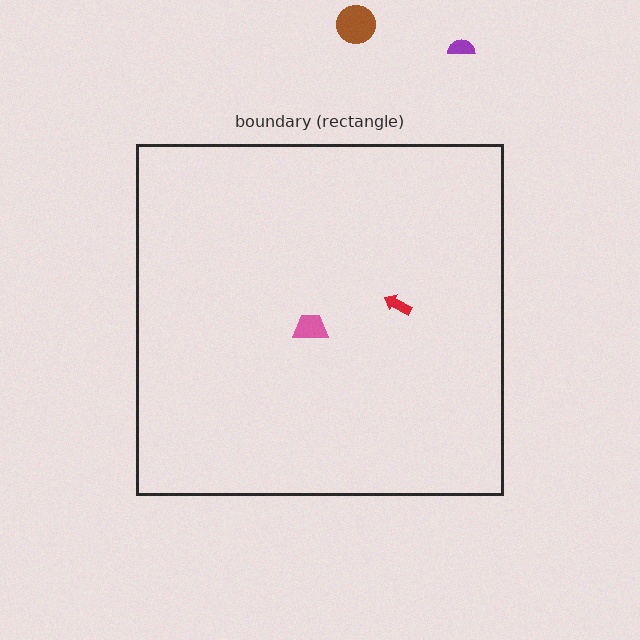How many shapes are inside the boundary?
2 inside, 2 outside.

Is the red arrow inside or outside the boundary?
Inside.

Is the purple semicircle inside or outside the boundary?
Outside.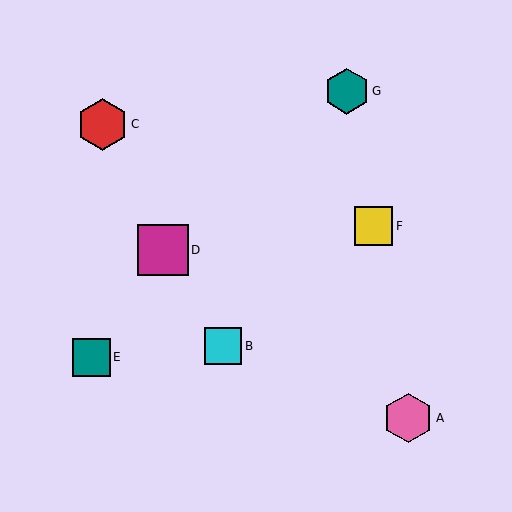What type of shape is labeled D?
Shape D is a magenta square.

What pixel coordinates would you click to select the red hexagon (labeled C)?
Click at (103, 124) to select the red hexagon C.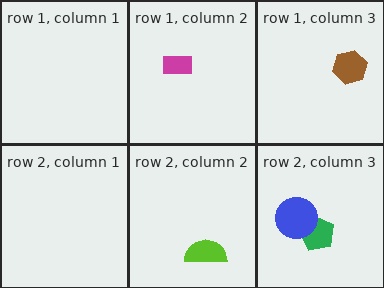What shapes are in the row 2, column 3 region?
The green pentagon, the blue circle.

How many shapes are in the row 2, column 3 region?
2.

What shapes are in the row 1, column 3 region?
The brown hexagon.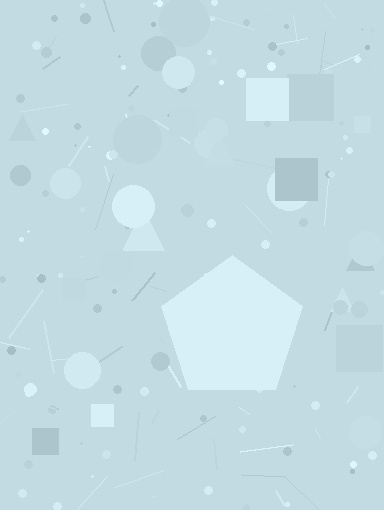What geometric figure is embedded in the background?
A pentagon is embedded in the background.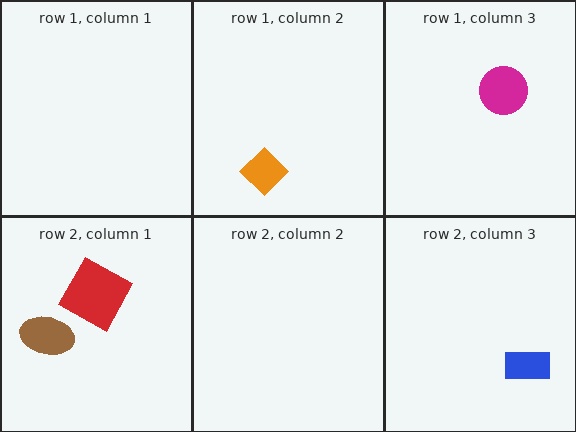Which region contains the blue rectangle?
The row 2, column 3 region.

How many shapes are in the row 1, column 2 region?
1.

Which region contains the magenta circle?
The row 1, column 3 region.